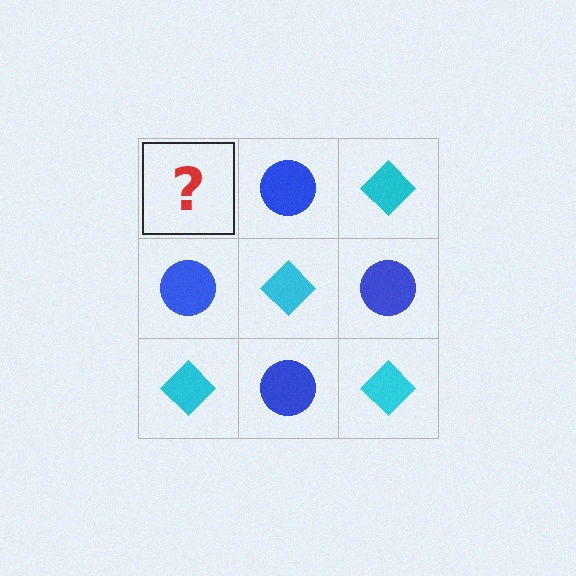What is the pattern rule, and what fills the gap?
The rule is that it alternates cyan diamond and blue circle in a checkerboard pattern. The gap should be filled with a cyan diamond.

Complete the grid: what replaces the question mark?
The question mark should be replaced with a cyan diamond.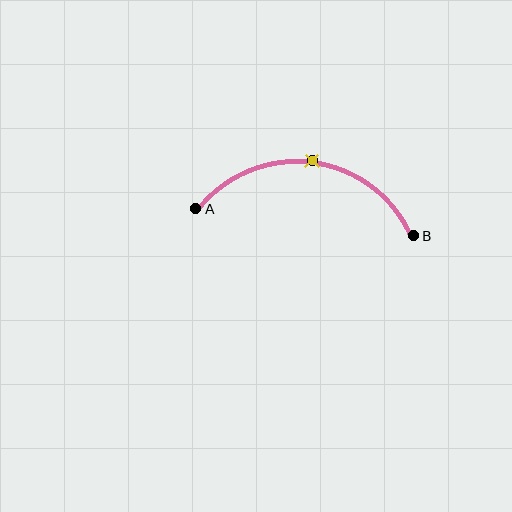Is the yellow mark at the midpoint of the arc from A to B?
Yes. The yellow mark lies on the arc at equal arc-length from both A and B — it is the arc midpoint.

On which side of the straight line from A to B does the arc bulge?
The arc bulges above the straight line connecting A and B.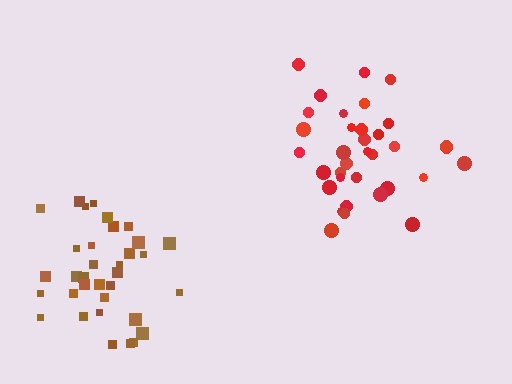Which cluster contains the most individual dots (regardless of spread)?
Red (35).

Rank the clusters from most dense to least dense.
red, brown.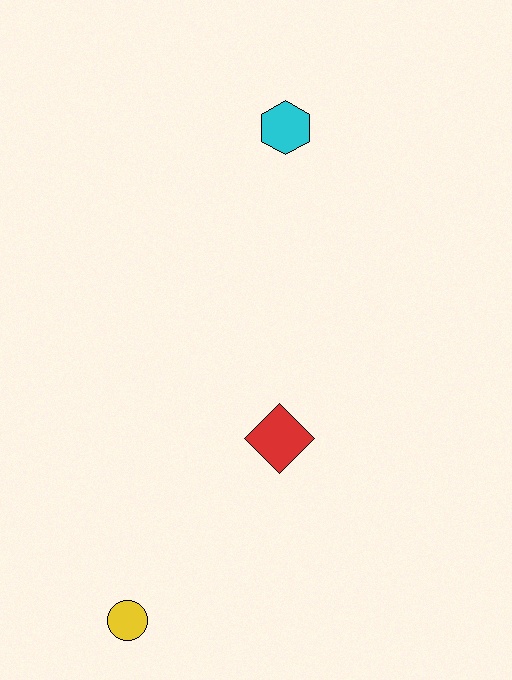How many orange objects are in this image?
There are no orange objects.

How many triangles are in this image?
There are no triangles.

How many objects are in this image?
There are 3 objects.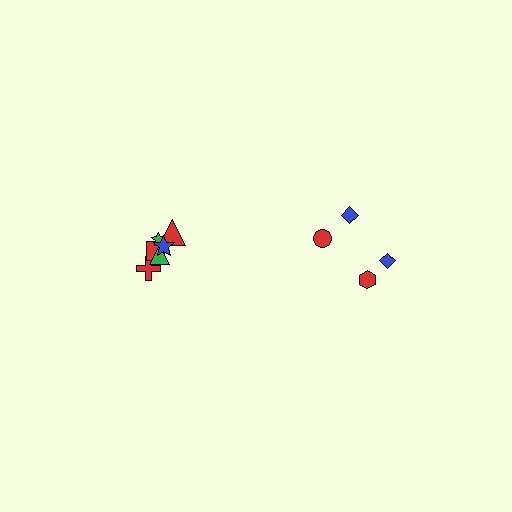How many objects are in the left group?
There are 6 objects.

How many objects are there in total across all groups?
There are 10 objects.